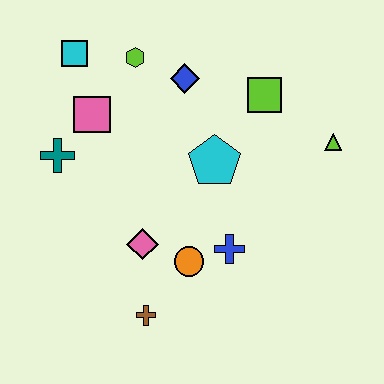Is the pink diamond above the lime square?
No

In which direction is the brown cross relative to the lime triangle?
The brown cross is to the left of the lime triangle.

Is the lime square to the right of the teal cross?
Yes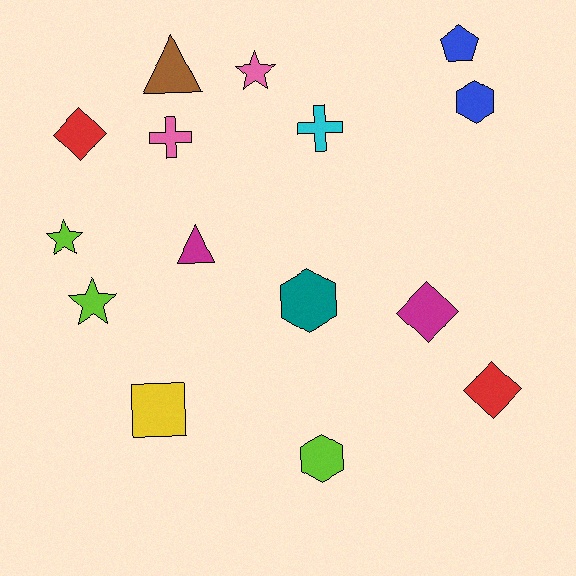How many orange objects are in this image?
There are no orange objects.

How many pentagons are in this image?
There is 1 pentagon.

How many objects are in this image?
There are 15 objects.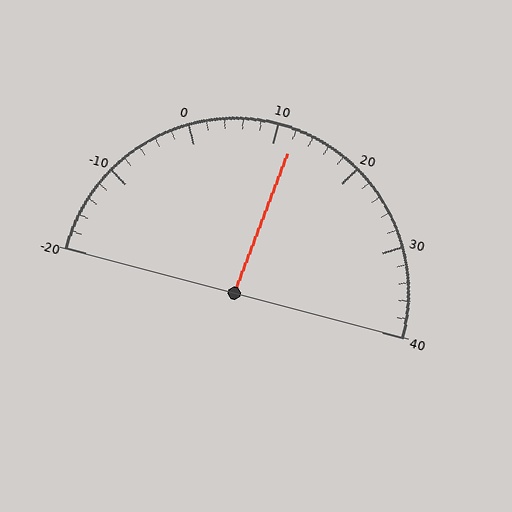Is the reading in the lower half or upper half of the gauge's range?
The reading is in the upper half of the range (-20 to 40).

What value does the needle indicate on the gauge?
The needle indicates approximately 12.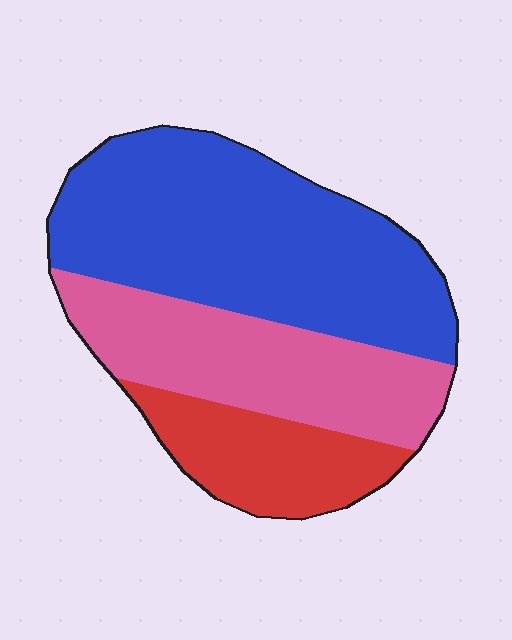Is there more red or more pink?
Pink.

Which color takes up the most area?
Blue, at roughly 50%.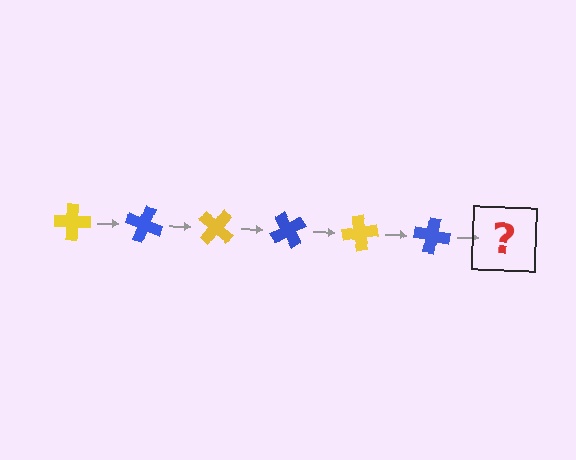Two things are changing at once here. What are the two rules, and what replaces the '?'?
The two rules are that it rotates 20 degrees each step and the color cycles through yellow and blue. The '?' should be a yellow cross, rotated 120 degrees from the start.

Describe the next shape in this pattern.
It should be a yellow cross, rotated 120 degrees from the start.